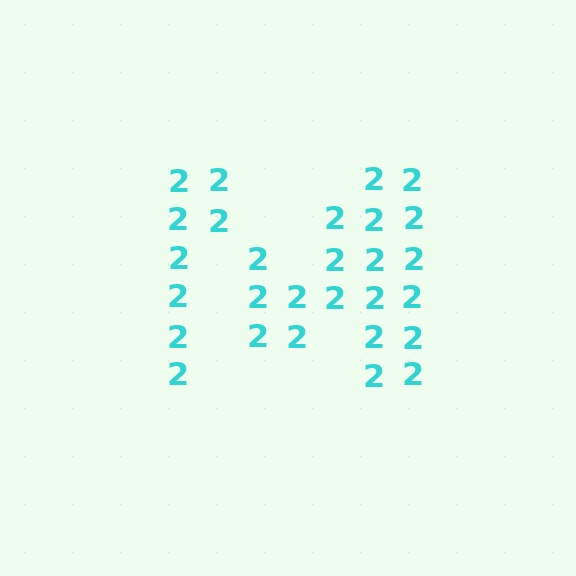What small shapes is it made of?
It is made of small digit 2's.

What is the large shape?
The large shape is the letter M.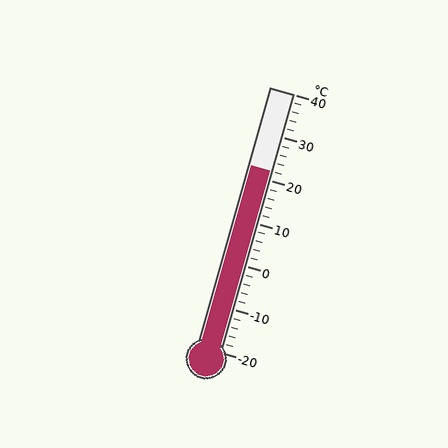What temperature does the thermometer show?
The thermometer shows approximately 22°C.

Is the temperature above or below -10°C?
The temperature is above -10°C.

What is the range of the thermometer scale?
The thermometer scale ranges from -20°C to 40°C.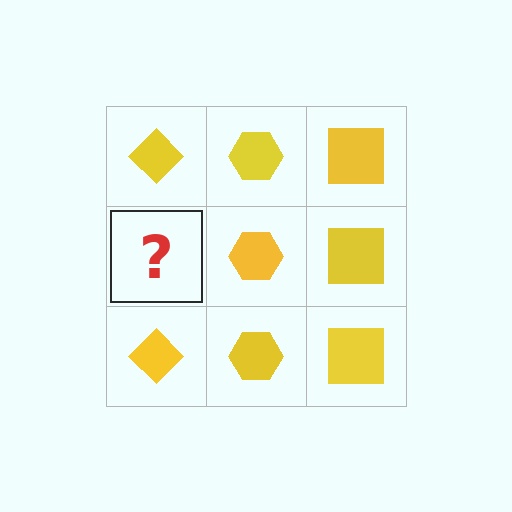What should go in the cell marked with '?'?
The missing cell should contain a yellow diamond.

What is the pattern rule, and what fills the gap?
The rule is that each column has a consistent shape. The gap should be filled with a yellow diamond.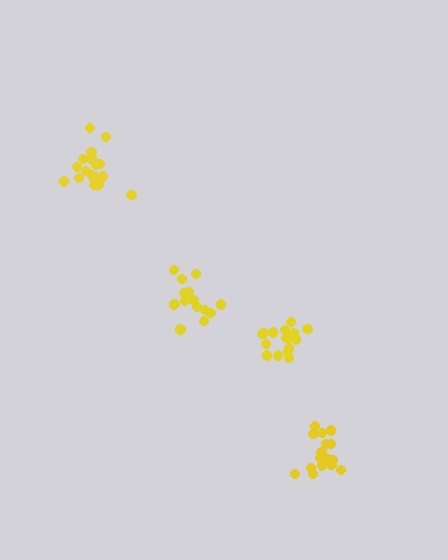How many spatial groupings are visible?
There are 4 spatial groupings.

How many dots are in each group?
Group 1: 15 dots, Group 2: 17 dots, Group 3: 20 dots, Group 4: 18 dots (70 total).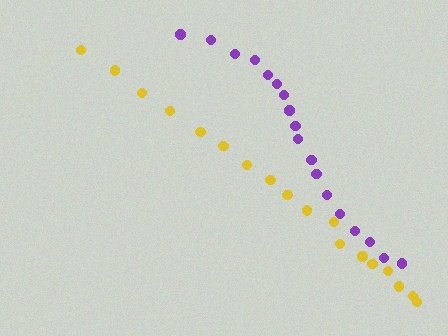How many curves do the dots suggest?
There are 2 distinct paths.